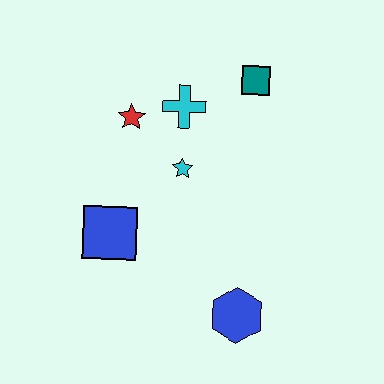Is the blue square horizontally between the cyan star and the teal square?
No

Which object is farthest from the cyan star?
The blue hexagon is farthest from the cyan star.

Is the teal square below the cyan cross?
No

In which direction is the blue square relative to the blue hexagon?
The blue square is to the left of the blue hexagon.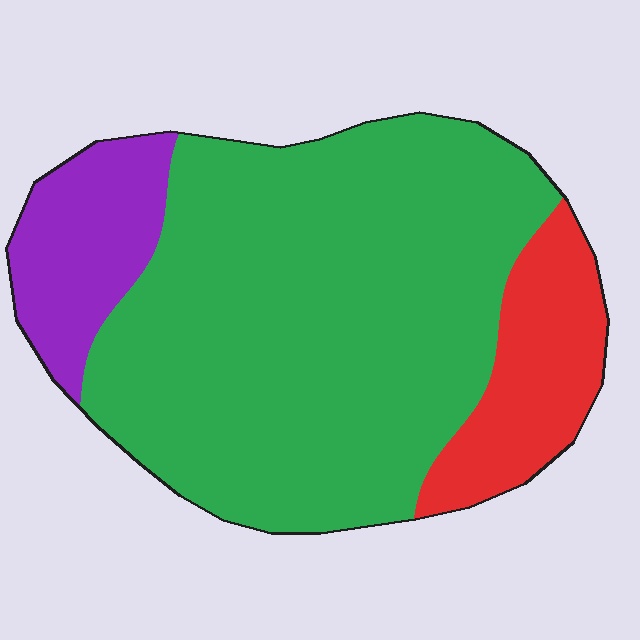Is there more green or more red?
Green.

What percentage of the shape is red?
Red covers around 15% of the shape.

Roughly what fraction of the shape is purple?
Purple takes up about one eighth (1/8) of the shape.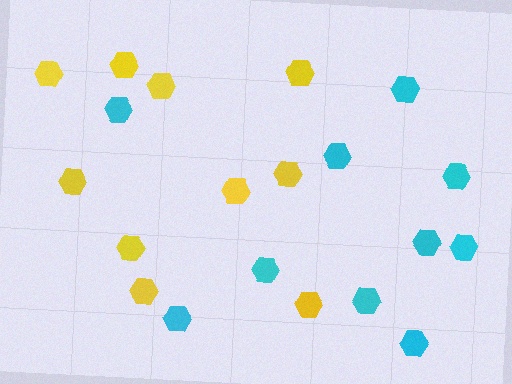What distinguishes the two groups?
There are 2 groups: one group of yellow hexagons (10) and one group of cyan hexagons (10).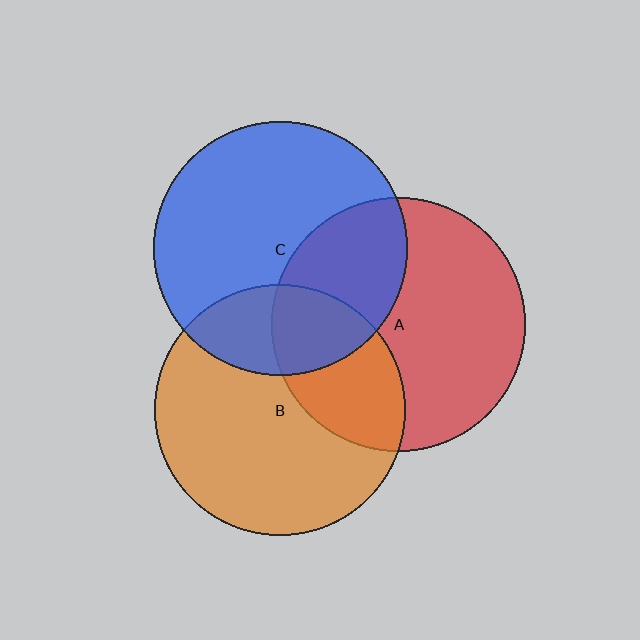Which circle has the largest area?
Circle A (red).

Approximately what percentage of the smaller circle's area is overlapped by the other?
Approximately 35%.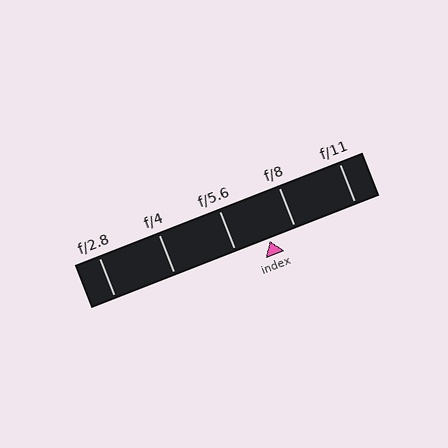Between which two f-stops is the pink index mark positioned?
The index mark is between f/5.6 and f/8.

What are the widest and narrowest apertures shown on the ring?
The widest aperture shown is f/2.8 and the narrowest is f/11.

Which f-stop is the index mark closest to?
The index mark is closest to f/8.